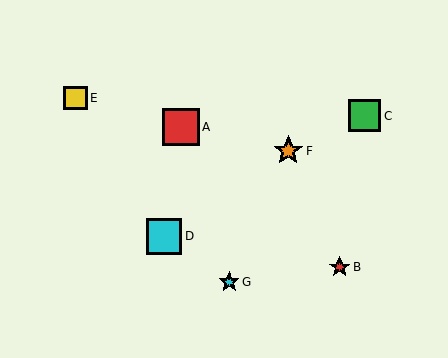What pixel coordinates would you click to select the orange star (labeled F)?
Click at (288, 151) to select the orange star F.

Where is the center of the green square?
The center of the green square is at (365, 116).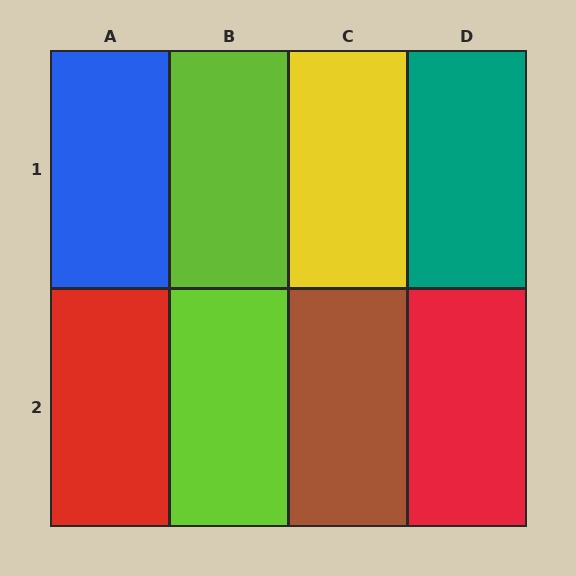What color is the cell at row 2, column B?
Lime.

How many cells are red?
2 cells are red.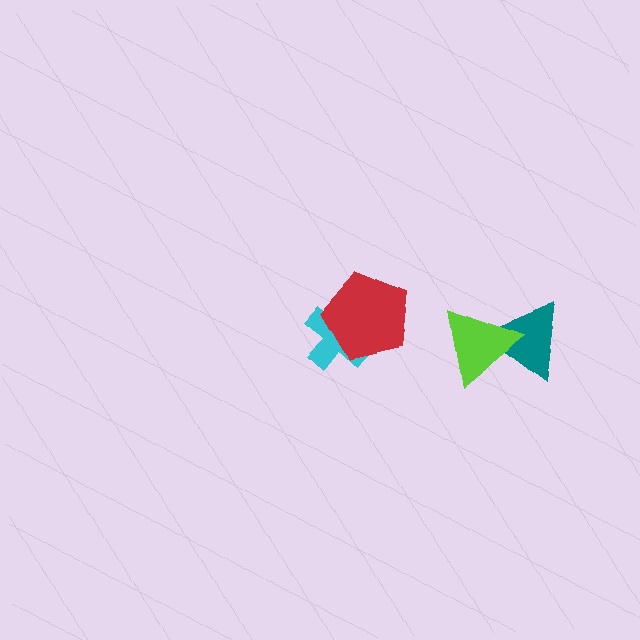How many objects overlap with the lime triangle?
1 object overlaps with the lime triangle.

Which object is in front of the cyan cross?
The red pentagon is in front of the cyan cross.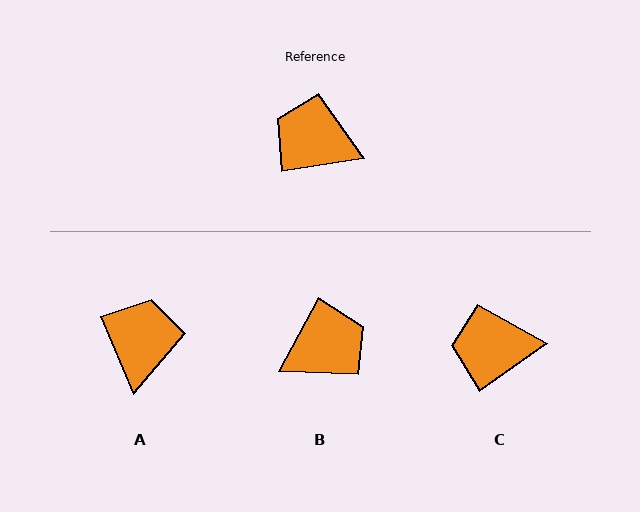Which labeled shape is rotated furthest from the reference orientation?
B, about 127 degrees away.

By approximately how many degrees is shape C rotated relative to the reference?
Approximately 26 degrees counter-clockwise.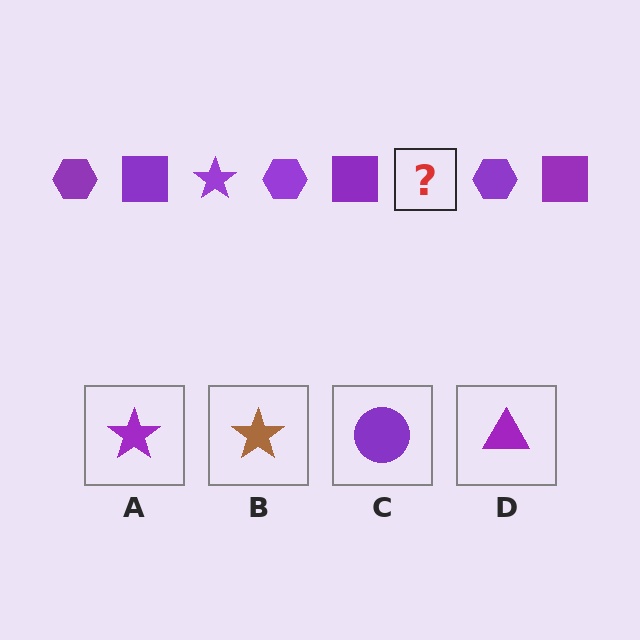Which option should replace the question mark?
Option A.